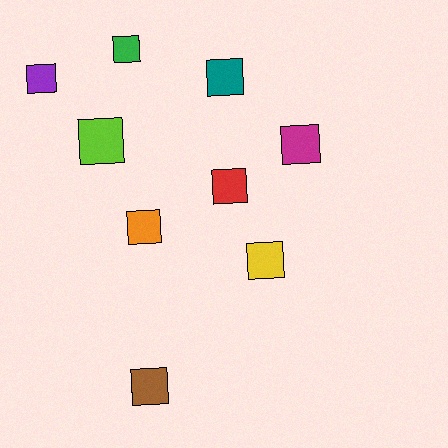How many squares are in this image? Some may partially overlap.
There are 9 squares.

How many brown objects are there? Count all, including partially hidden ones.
There is 1 brown object.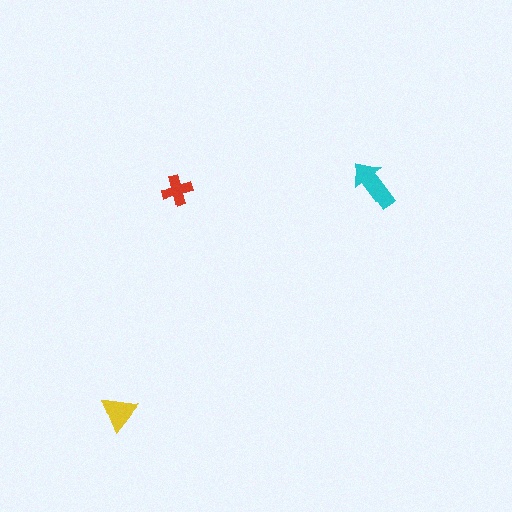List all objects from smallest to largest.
The red cross, the yellow triangle, the cyan arrow.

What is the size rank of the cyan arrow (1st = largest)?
1st.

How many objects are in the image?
There are 3 objects in the image.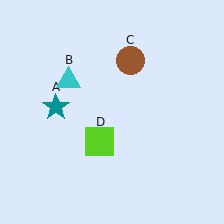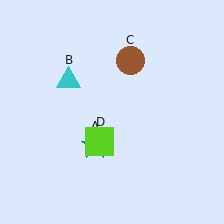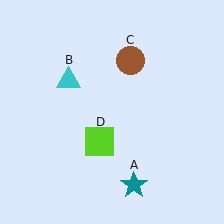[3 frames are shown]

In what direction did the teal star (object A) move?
The teal star (object A) moved down and to the right.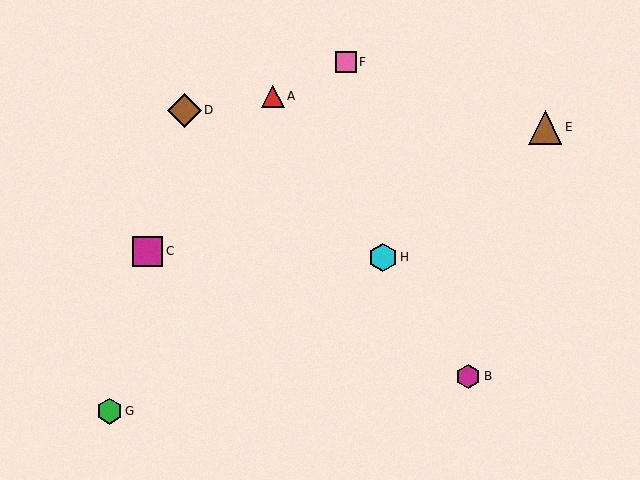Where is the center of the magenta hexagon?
The center of the magenta hexagon is at (468, 376).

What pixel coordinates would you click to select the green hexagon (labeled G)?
Click at (109, 411) to select the green hexagon G.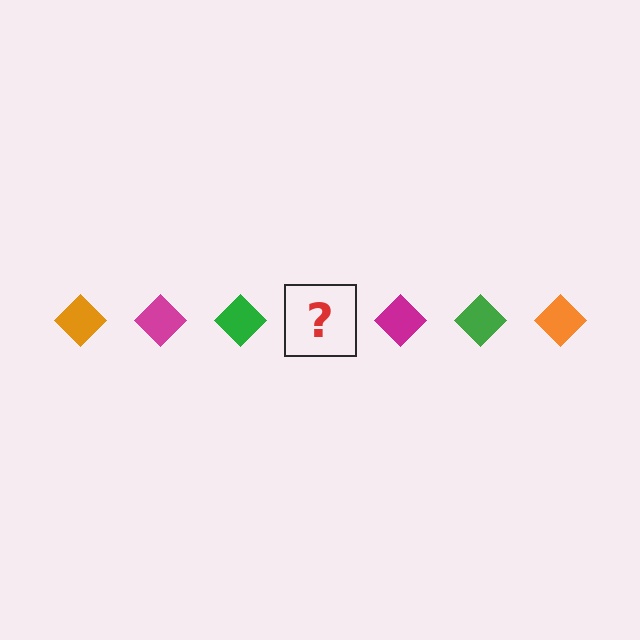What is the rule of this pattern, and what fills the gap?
The rule is that the pattern cycles through orange, magenta, green diamonds. The gap should be filled with an orange diamond.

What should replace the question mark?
The question mark should be replaced with an orange diamond.